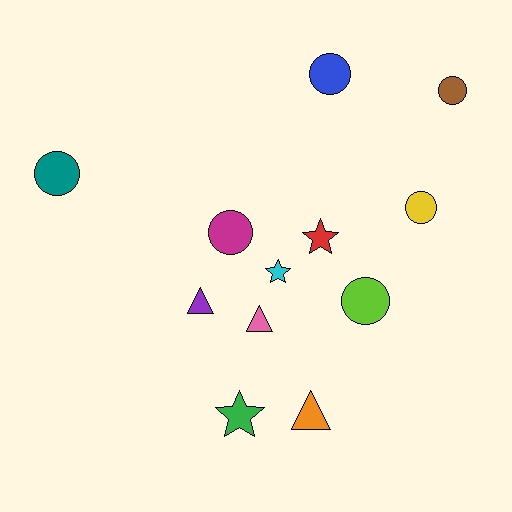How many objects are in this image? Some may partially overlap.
There are 12 objects.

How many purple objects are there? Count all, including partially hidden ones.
There is 1 purple object.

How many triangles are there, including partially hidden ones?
There are 3 triangles.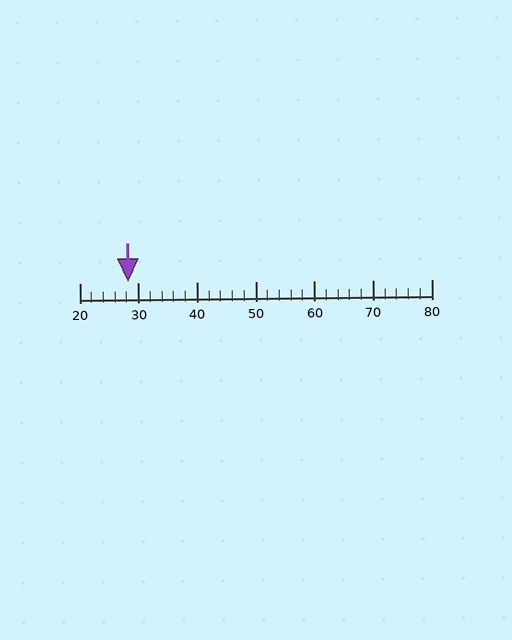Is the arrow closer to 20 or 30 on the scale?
The arrow is closer to 30.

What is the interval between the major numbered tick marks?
The major tick marks are spaced 10 units apart.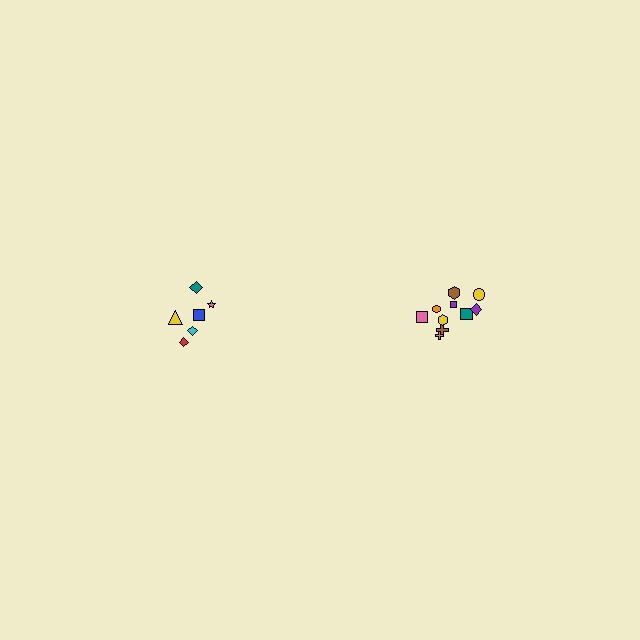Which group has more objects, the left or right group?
The right group.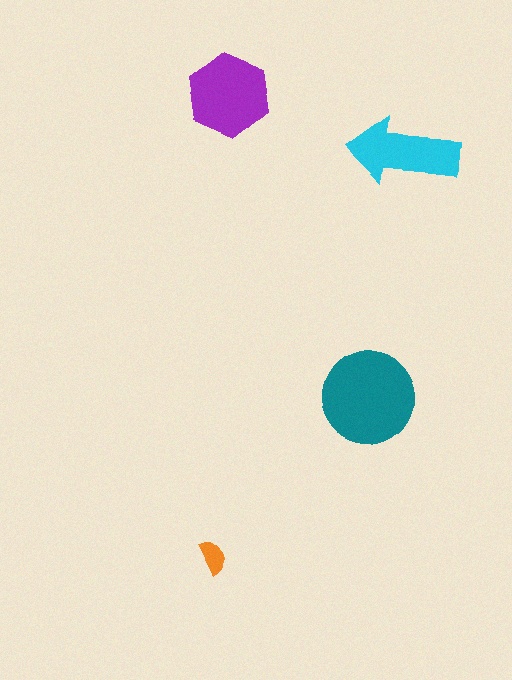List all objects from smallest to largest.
The orange semicircle, the cyan arrow, the purple hexagon, the teal circle.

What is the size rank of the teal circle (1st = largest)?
1st.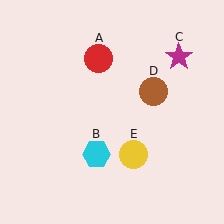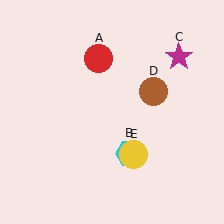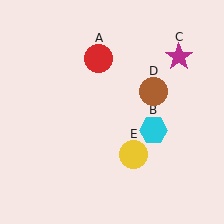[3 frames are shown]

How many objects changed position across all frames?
1 object changed position: cyan hexagon (object B).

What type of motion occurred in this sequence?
The cyan hexagon (object B) rotated counterclockwise around the center of the scene.